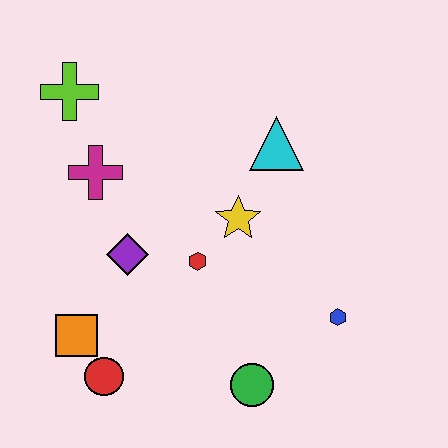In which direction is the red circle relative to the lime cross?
The red circle is below the lime cross.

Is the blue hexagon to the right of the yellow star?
Yes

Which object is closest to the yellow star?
The red hexagon is closest to the yellow star.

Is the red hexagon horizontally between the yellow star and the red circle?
Yes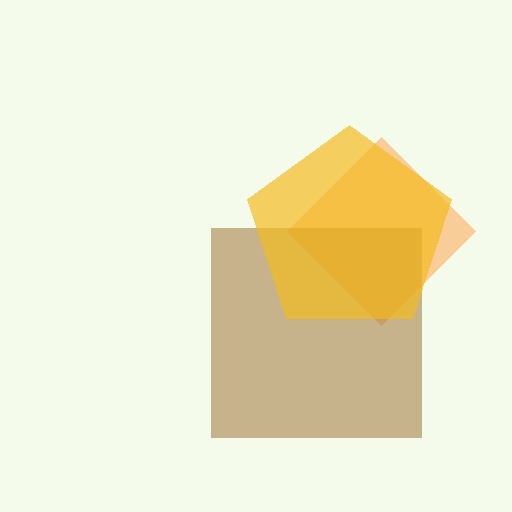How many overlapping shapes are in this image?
There are 3 overlapping shapes in the image.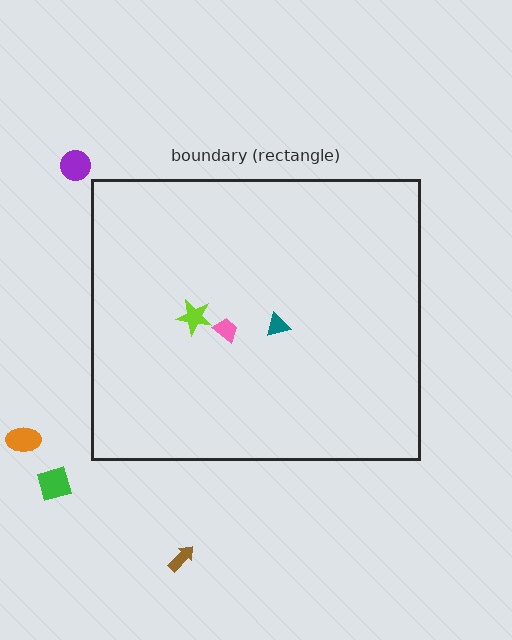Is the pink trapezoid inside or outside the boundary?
Inside.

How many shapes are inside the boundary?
3 inside, 4 outside.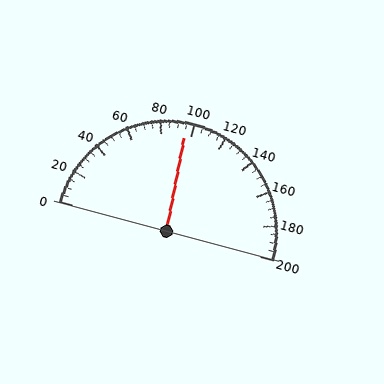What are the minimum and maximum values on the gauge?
The gauge ranges from 0 to 200.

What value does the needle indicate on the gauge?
The needle indicates approximately 95.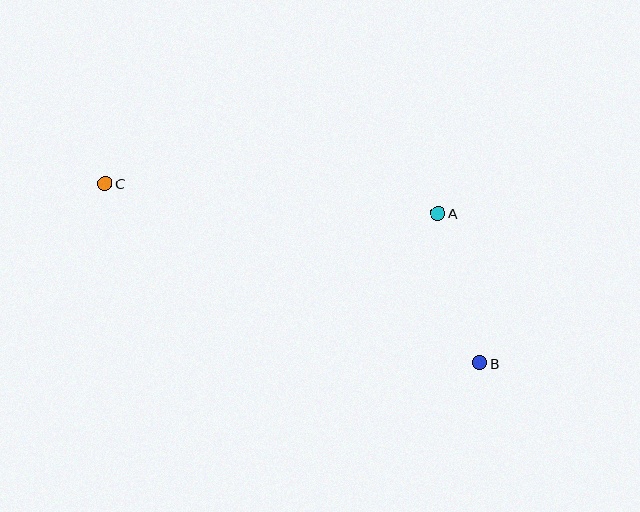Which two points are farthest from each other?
Points B and C are farthest from each other.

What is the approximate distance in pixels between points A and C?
The distance between A and C is approximately 334 pixels.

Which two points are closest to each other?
Points A and B are closest to each other.